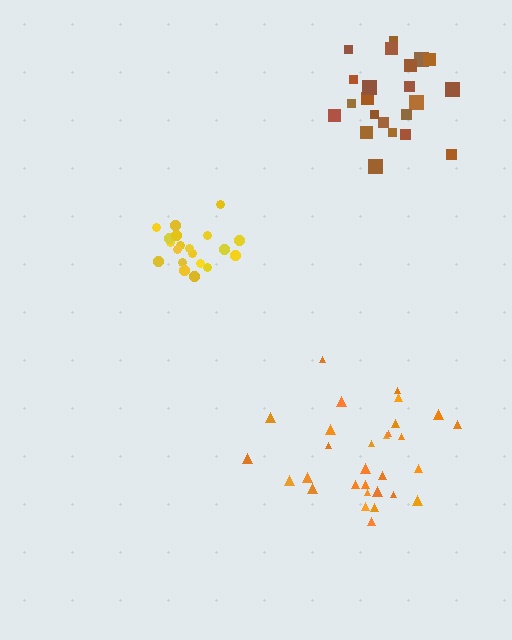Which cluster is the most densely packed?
Yellow.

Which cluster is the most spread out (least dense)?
Orange.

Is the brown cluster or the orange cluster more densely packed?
Brown.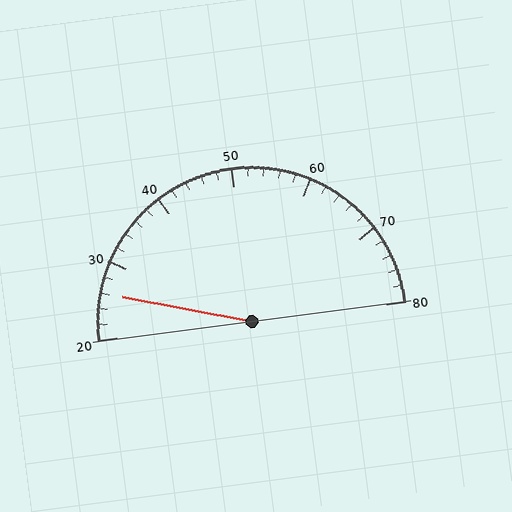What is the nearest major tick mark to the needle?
The nearest major tick mark is 30.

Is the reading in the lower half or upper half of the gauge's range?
The reading is in the lower half of the range (20 to 80).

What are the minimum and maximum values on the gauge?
The gauge ranges from 20 to 80.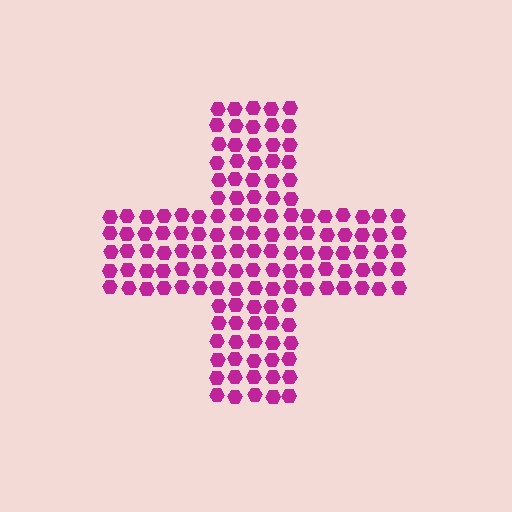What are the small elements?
The small elements are hexagons.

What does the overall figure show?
The overall figure shows a cross.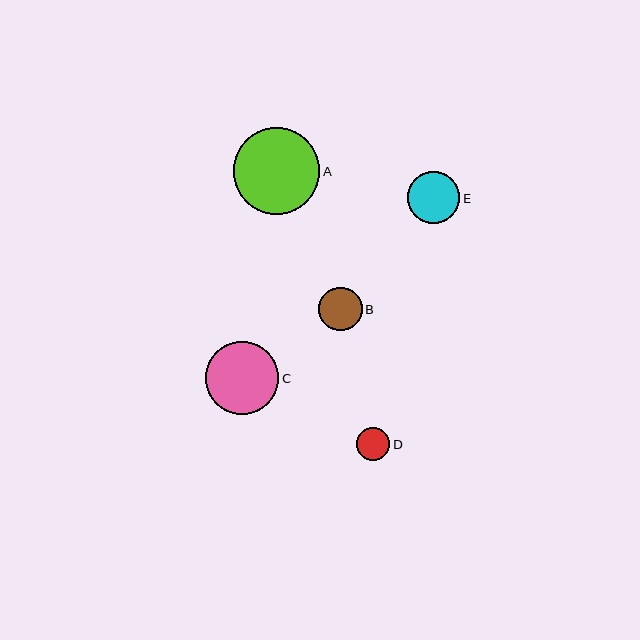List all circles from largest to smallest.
From largest to smallest: A, C, E, B, D.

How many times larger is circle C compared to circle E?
Circle C is approximately 1.4 times the size of circle E.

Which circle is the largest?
Circle A is the largest with a size of approximately 87 pixels.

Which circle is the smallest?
Circle D is the smallest with a size of approximately 33 pixels.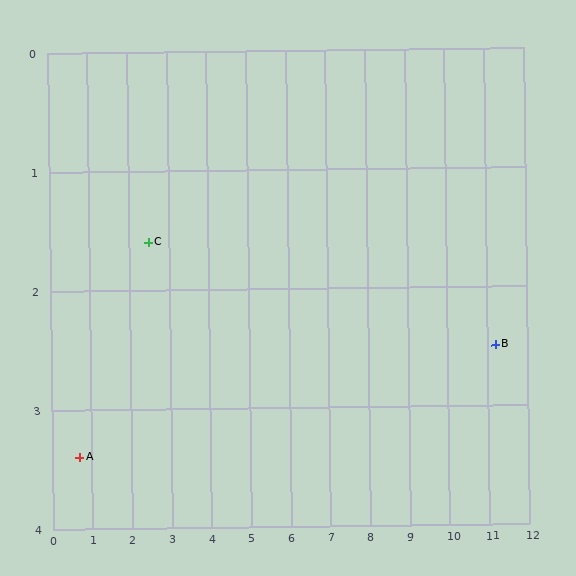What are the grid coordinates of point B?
Point B is at approximately (11.2, 2.5).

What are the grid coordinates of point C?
Point C is at approximately (2.5, 1.6).